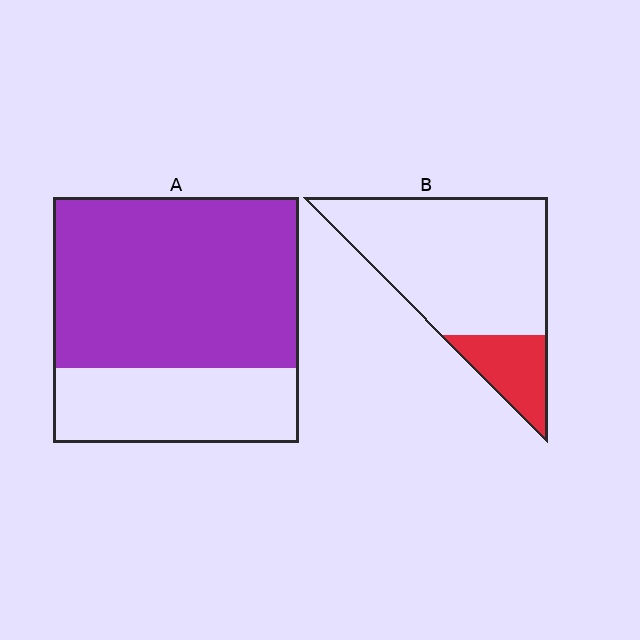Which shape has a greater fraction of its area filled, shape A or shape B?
Shape A.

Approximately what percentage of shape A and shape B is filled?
A is approximately 70% and B is approximately 20%.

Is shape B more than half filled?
No.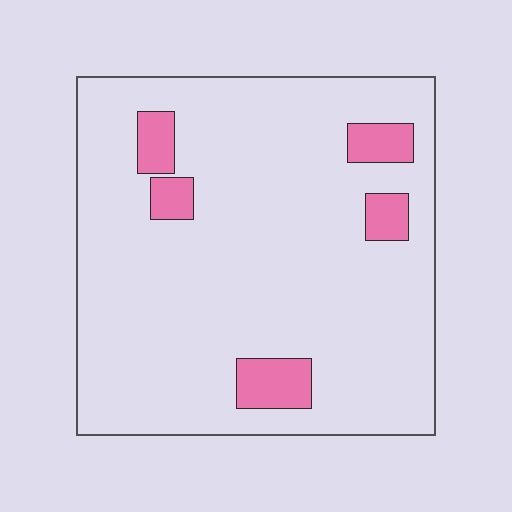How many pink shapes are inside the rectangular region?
5.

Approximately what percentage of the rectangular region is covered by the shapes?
Approximately 10%.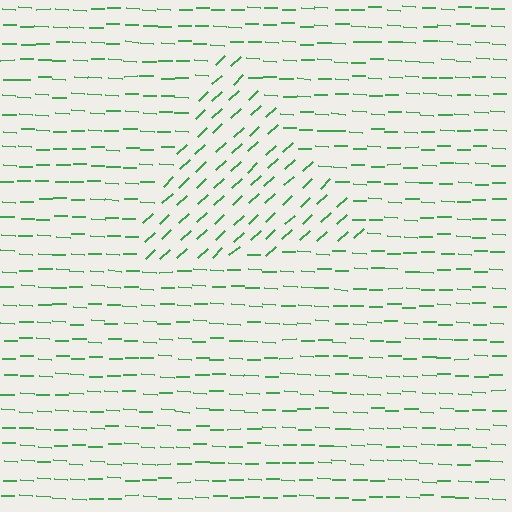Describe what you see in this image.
The image is filled with small green line segments. A triangle region in the image has lines oriented differently from the surrounding lines, creating a visible texture boundary.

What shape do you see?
I see a triangle.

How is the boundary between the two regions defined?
The boundary is defined purely by a change in line orientation (approximately 45 degrees difference). All lines are the same color and thickness.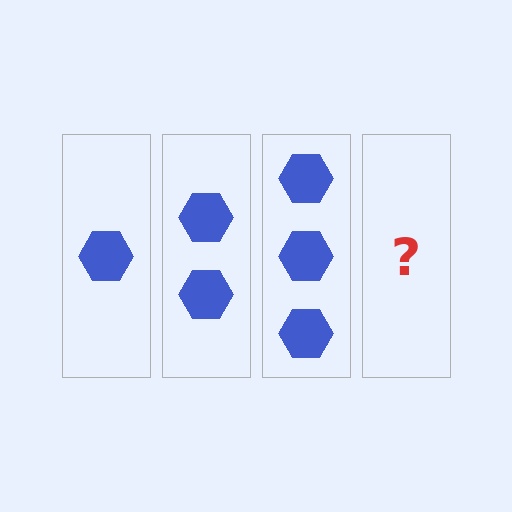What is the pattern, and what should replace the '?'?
The pattern is that each step adds one more hexagon. The '?' should be 4 hexagons.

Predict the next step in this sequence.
The next step is 4 hexagons.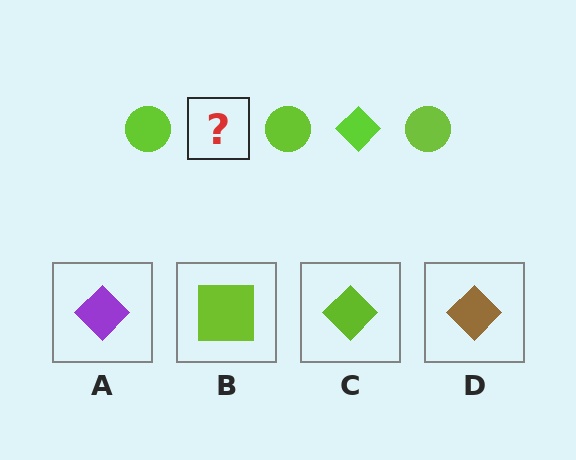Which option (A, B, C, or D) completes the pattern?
C.